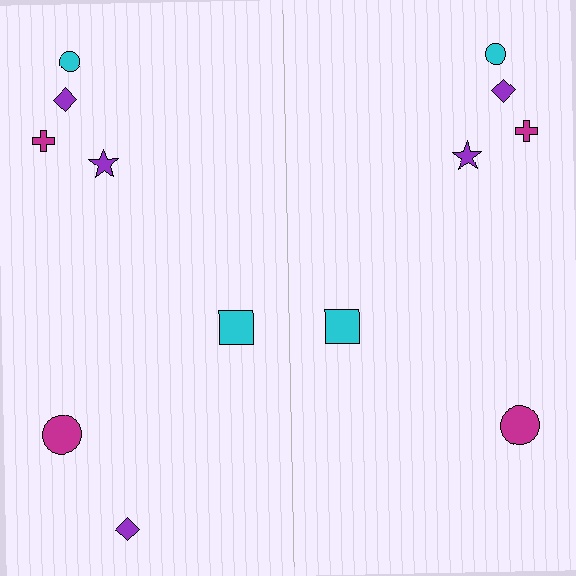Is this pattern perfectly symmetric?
No, the pattern is not perfectly symmetric. A purple diamond is missing from the right side.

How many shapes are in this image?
There are 13 shapes in this image.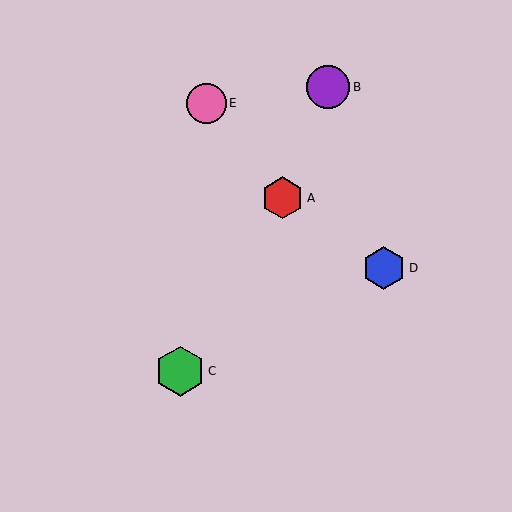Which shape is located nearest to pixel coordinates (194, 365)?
The green hexagon (labeled C) at (180, 371) is nearest to that location.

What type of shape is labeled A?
Shape A is a red hexagon.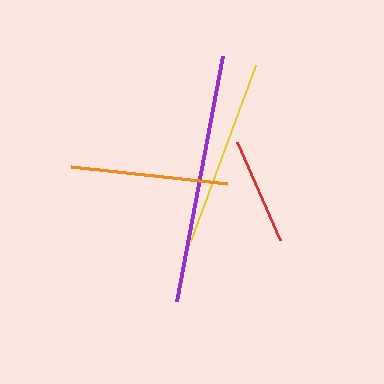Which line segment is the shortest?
The red line is the shortest at approximately 107 pixels.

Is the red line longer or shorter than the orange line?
The orange line is longer than the red line.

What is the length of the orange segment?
The orange segment is approximately 157 pixels long.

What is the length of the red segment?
The red segment is approximately 107 pixels long.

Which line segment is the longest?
The purple line is the longest at approximately 249 pixels.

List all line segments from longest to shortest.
From longest to shortest: purple, yellow, orange, red.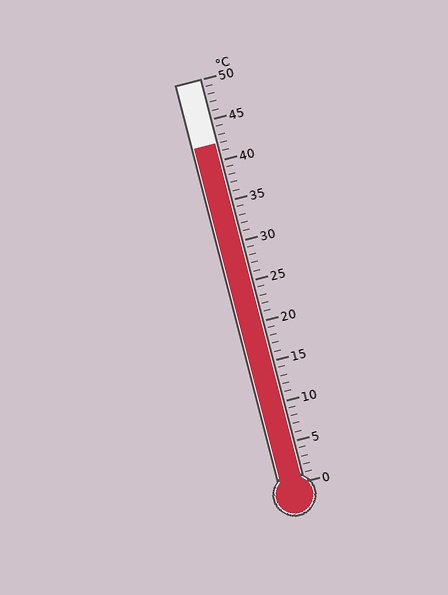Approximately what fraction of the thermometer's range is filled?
The thermometer is filled to approximately 85% of its range.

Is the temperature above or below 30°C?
The temperature is above 30°C.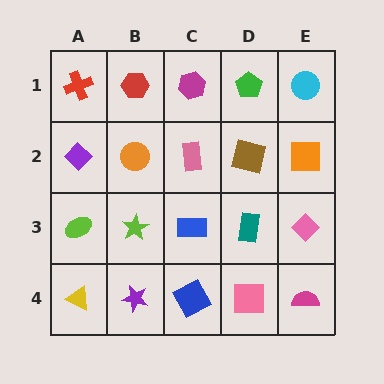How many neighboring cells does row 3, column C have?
4.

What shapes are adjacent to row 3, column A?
A purple diamond (row 2, column A), a yellow triangle (row 4, column A), a lime star (row 3, column B).